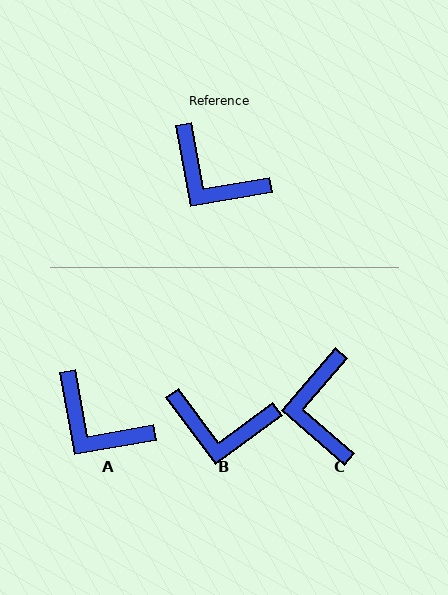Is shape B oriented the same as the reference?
No, it is off by about 26 degrees.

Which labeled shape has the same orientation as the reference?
A.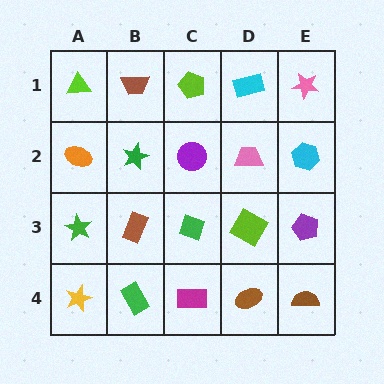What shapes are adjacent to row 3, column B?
A green star (row 2, column B), a green rectangle (row 4, column B), a green star (row 3, column A), a green diamond (row 3, column C).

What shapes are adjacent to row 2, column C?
A lime pentagon (row 1, column C), a green diamond (row 3, column C), a green star (row 2, column B), a pink trapezoid (row 2, column D).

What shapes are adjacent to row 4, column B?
A brown rectangle (row 3, column B), a yellow star (row 4, column A), a magenta rectangle (row 4, column C).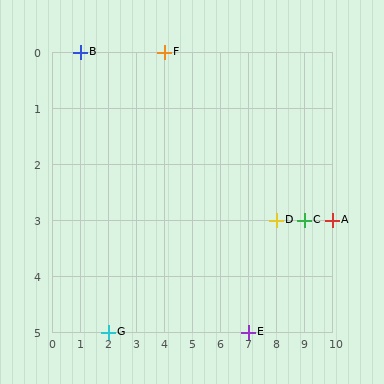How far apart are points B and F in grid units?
Points B and F are 3 columns apart.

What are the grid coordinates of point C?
Point C is at grid coordinates (9, 3).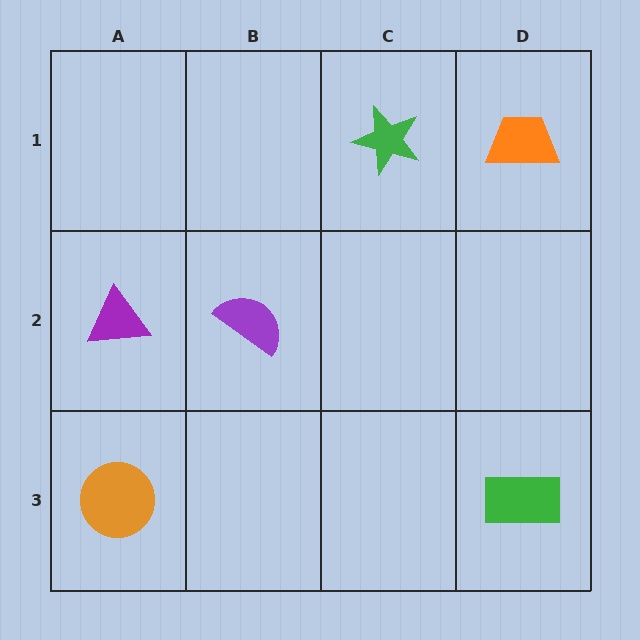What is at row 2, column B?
A purple semicircle.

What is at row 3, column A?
An orange circle.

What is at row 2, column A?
A purple triangle.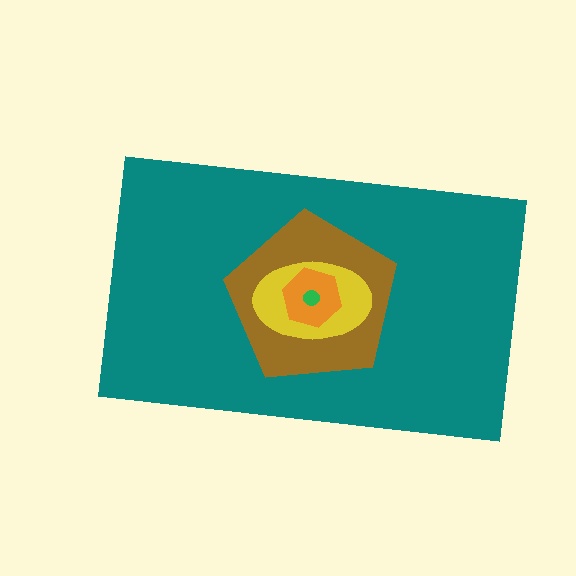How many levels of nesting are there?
5.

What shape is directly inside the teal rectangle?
The brown pentagon.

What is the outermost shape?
The teal rectangle.